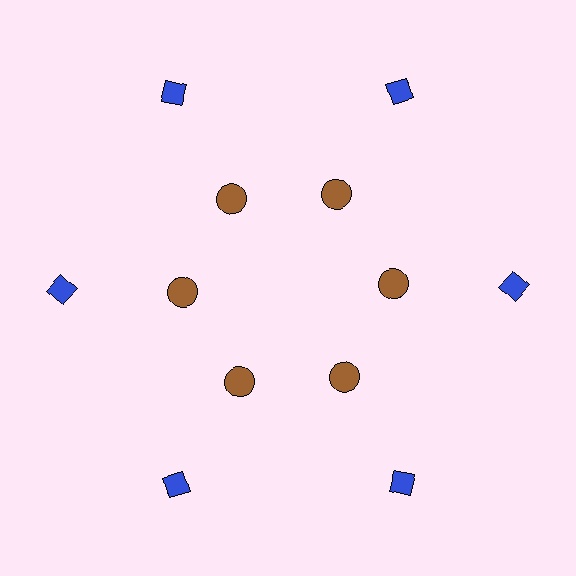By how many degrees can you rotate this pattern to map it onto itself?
The pattern maps onto itself every 60 degrees of rotation.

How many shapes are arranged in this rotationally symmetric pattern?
There are 12 shapes, arranged in 6 groups of 2.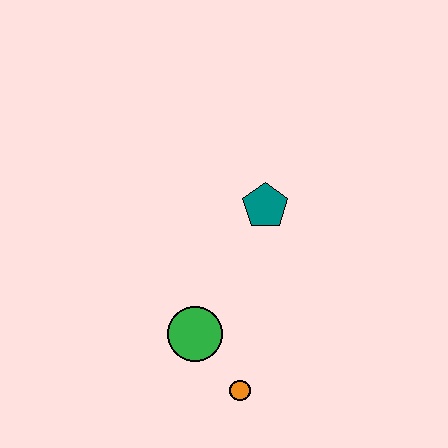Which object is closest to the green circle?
The orange circle is closest to the green circle.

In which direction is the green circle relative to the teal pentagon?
The green circle is below the teal pentagon.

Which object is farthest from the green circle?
The teal pentagon is farthest from the green circle.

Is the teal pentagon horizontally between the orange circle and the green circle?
No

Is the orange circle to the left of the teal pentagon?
Yes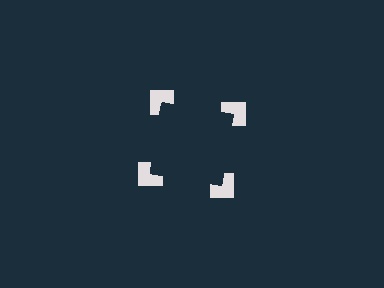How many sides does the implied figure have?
4 sides.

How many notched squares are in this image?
There are 4 — one at each vertex of the illusory square.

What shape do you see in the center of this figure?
An illusory square — its edges are inferred from the aligned wedge cuts in the notched squares, not physically drawn.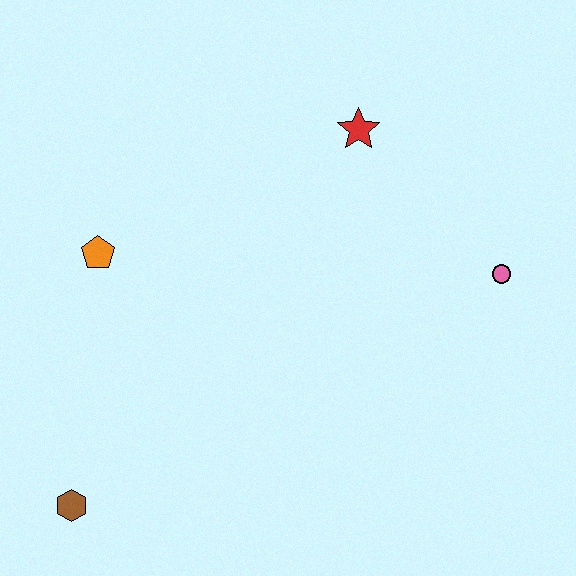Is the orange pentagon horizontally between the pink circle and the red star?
No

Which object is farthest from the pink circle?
The brown hexagon is farthest from the pink circle.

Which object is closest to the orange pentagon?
The brown hexagon is closest to the orange pentagon.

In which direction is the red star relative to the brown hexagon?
The red star is above the brown hexagon.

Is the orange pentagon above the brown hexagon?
Yes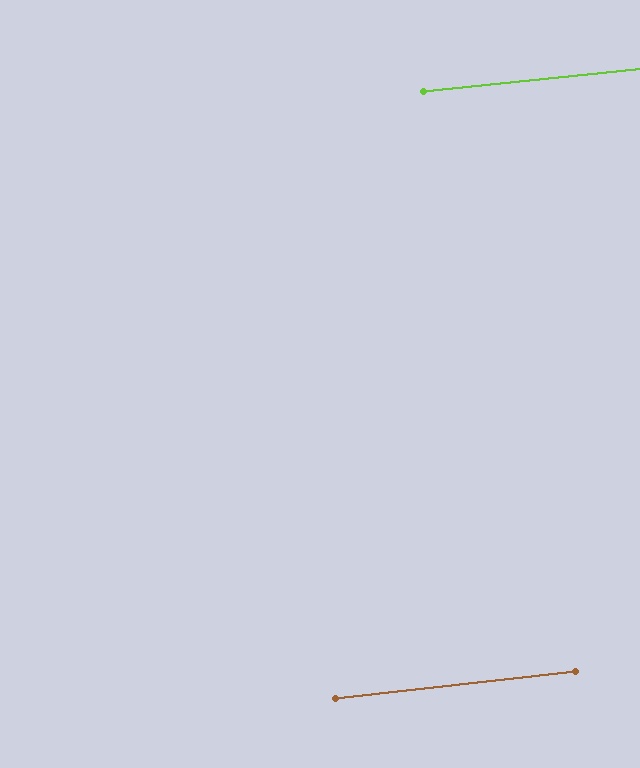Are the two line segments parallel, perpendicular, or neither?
Parallel — their directions differ by only 0.5°.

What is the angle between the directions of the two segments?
Approximately 0 degrees.